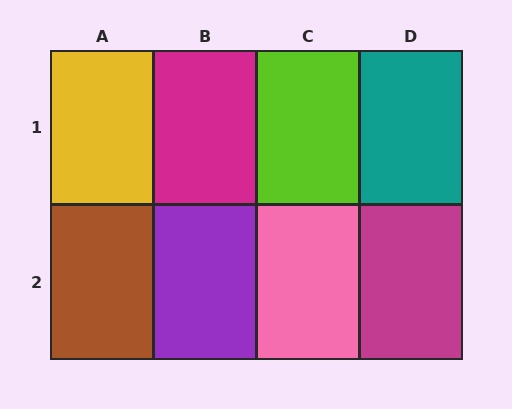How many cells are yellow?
1 cell is yellow.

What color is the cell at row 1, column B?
Magenta.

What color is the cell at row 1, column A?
Yellow.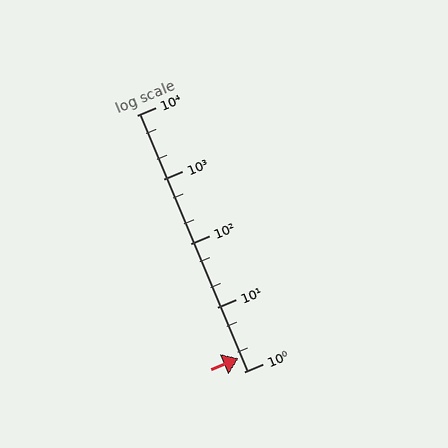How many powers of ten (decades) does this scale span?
The scale spans 4 decades, from 1 to 10000.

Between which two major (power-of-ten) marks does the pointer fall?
The pointer is between 1 and 10.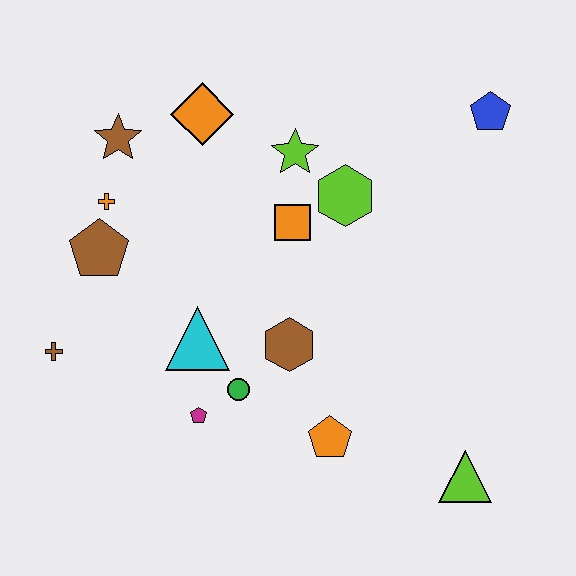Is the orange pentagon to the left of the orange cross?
No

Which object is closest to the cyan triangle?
The green circle is closest to the cyan triangle.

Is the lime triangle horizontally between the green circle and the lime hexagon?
No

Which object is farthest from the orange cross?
The lime triangle is farthest from the orange cross.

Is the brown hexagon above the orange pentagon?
Yes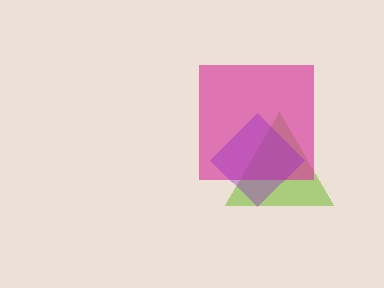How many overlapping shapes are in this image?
There are 3 overlapping shapes in the image.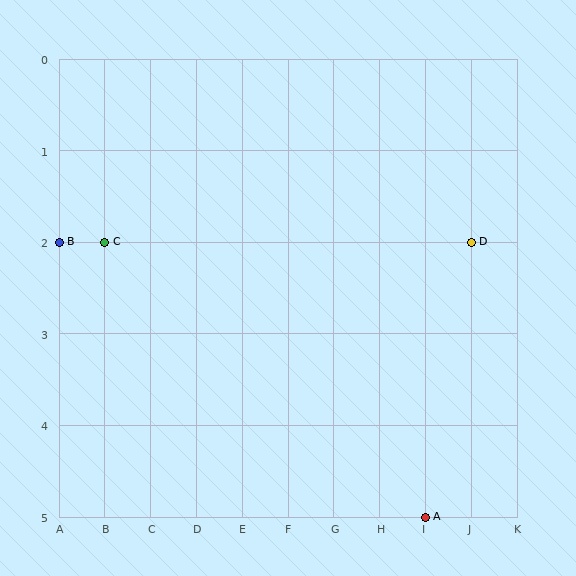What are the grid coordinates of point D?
Point D is at grid coordinates (J, 2).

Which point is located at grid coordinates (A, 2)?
Point B is at (A, 2).